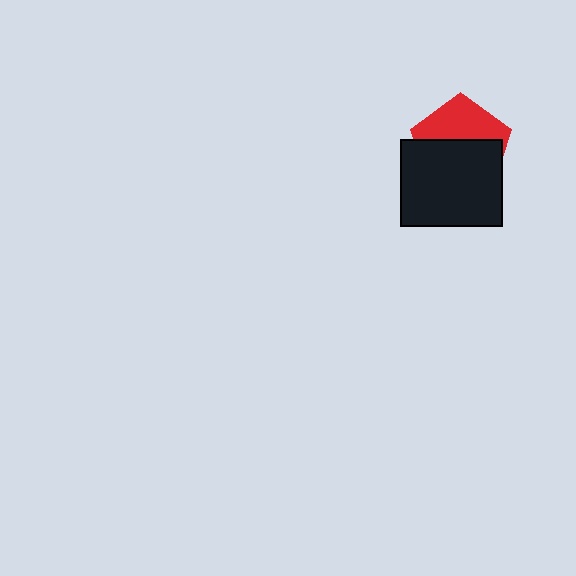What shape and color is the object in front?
The object in front is a black rectangle.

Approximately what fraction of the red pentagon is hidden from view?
Roughly 57% of the red pentagon is hidden behind the black rectangle.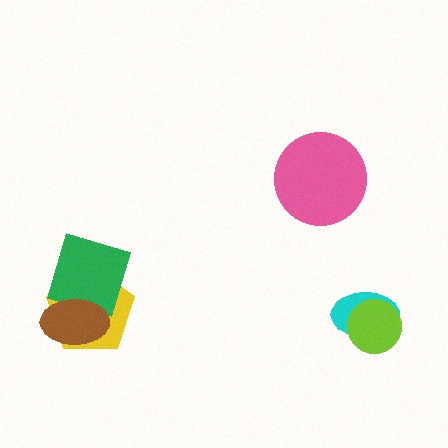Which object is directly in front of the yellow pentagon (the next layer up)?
The green square is directly in front of the yellow pentagon.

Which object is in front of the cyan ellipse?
The lime circle is in front of the cyan ellipse.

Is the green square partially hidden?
Yes, it is partially covered by another shape.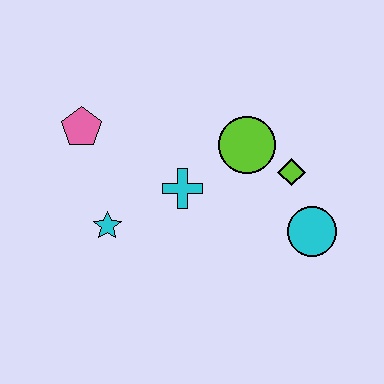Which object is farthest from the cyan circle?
The pink pentagon is farthest from the cyan circle.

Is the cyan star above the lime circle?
No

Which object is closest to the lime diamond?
The lime circle is closest to the lime diamond.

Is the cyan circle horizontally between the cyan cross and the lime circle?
No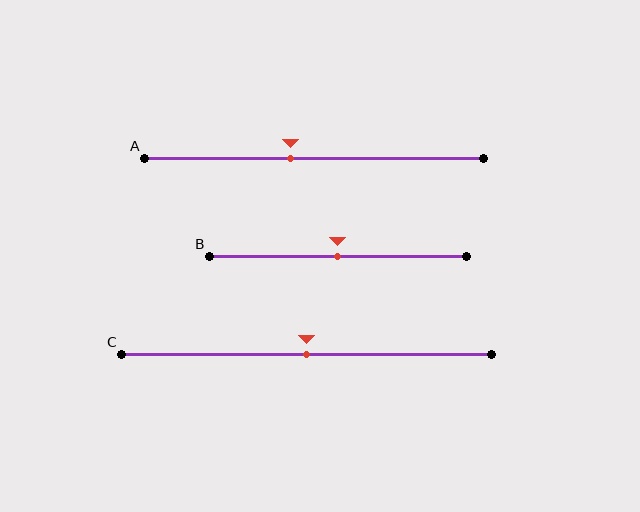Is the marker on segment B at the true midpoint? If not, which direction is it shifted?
Yes, the marker on segment B is at the true midpoint.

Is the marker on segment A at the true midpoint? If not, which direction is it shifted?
No, the marker on segment A is shifted to the left by about 7% of the segment length.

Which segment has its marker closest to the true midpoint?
Segment B has its marker closest to the true midpoint.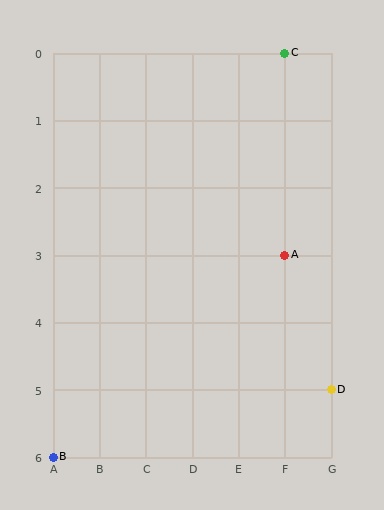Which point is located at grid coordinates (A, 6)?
Point B is at (A, 6).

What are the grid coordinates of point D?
Point D is at grid coordinates (G, 5).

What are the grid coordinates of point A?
Point A is at grid coordinates (F, 3).